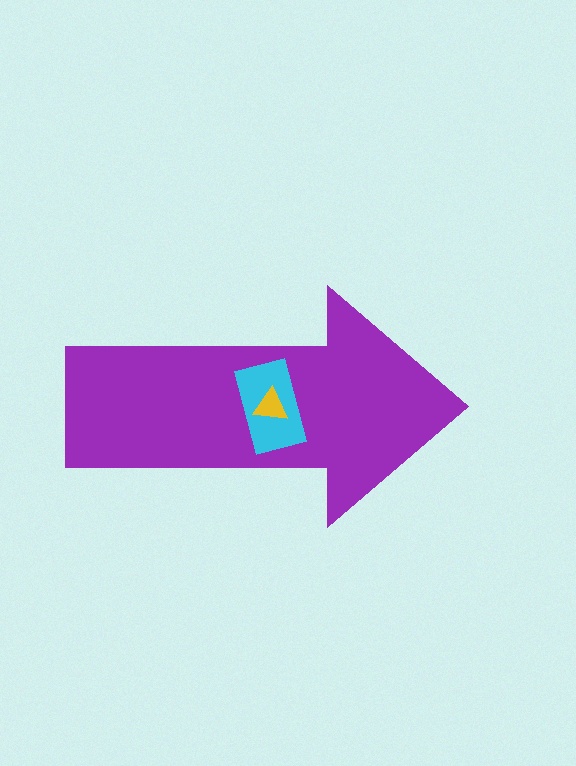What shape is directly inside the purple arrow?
The cyan rectangle.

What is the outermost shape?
The purple arrow.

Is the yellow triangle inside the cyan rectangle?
Yes.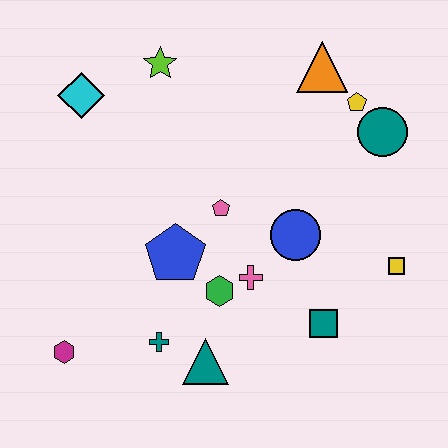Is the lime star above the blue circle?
Yes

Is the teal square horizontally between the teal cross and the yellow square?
Yes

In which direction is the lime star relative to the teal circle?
The lime star is to the left of the teal circle.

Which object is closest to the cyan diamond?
The lime star is closest to the cyan diamond.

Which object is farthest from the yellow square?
The cyan diamond is farthest from the yellow square.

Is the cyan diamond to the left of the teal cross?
Yes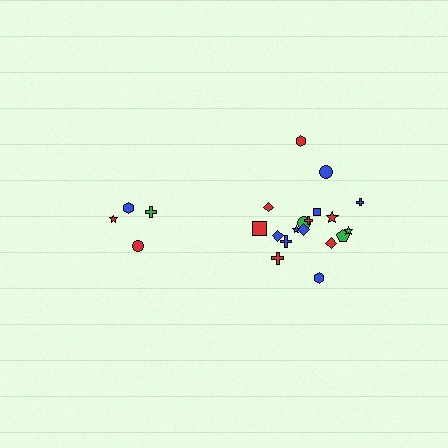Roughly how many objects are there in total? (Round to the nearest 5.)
Roughly 20 objects in total.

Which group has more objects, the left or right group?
The right group.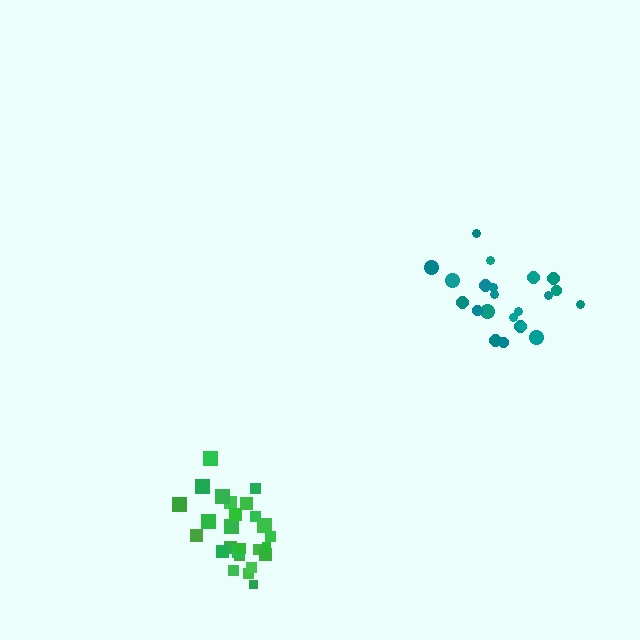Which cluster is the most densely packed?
Green.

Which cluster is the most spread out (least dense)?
Teal.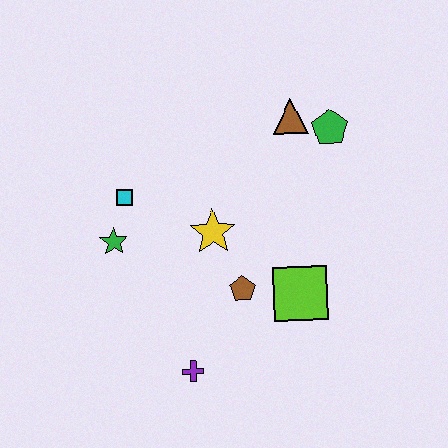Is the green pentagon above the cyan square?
Yes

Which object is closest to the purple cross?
The brown pentagon is closest to the purple cross.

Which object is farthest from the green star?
The green pentagon is farthest from the green star.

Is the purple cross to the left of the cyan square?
No